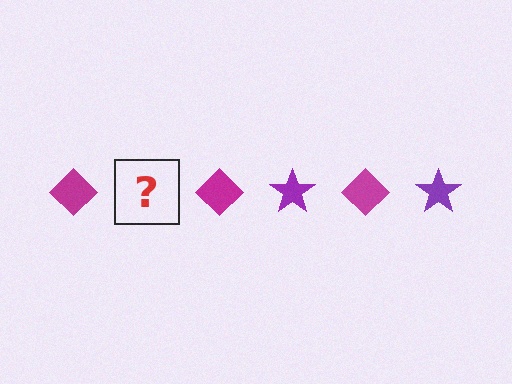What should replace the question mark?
The question mark should be replaced with a purple star.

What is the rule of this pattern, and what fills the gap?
The rule is that the pattern alternates between magenta diamond and purple star. The gap should be filled with a purple star.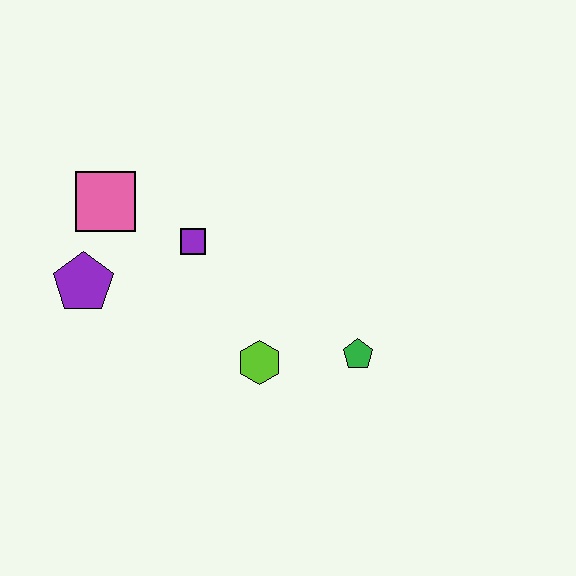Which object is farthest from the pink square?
The green pentagon is farthest from the pink square.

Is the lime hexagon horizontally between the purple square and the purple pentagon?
No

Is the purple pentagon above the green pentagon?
Yes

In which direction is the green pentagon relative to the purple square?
The green pentagon is to the right of the purple square.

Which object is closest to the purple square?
The pink square is closest to the purple square.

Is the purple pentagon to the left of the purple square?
Yes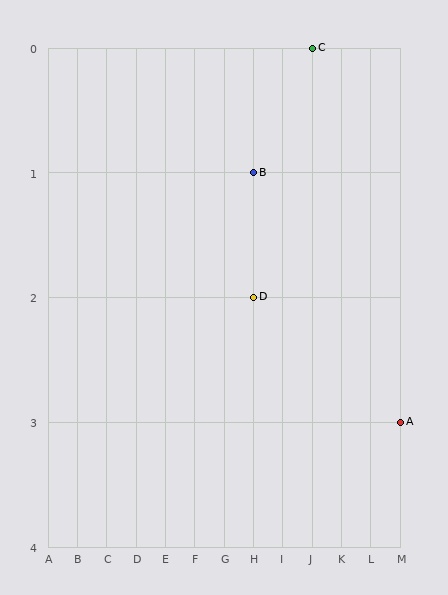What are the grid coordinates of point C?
Point C is at grid coordinates (J, 0).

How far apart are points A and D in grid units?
Points A and D are 5 columns and 1 row apart (about 5.1 grid units diagonally).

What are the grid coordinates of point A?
Point A is at grid coordinates (M, 3).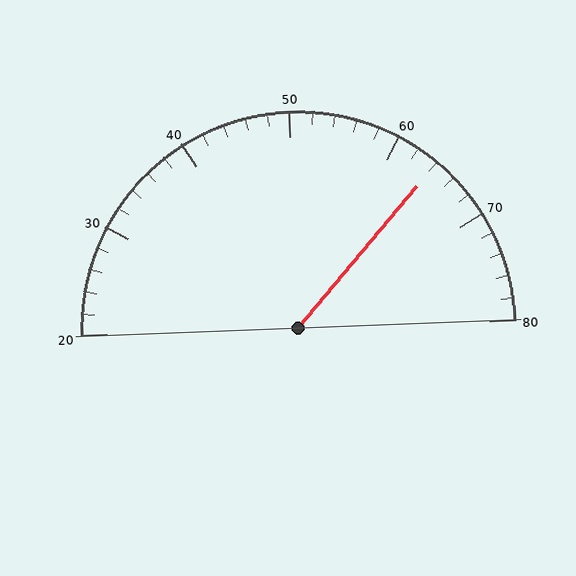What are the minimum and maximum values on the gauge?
The gauge ranges from 20 to 80.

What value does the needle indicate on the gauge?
The needle indicates approximately 64.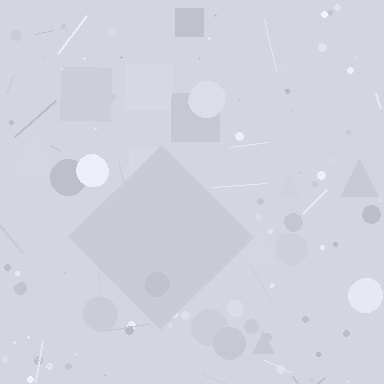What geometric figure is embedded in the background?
A diamond is embedded in the background.